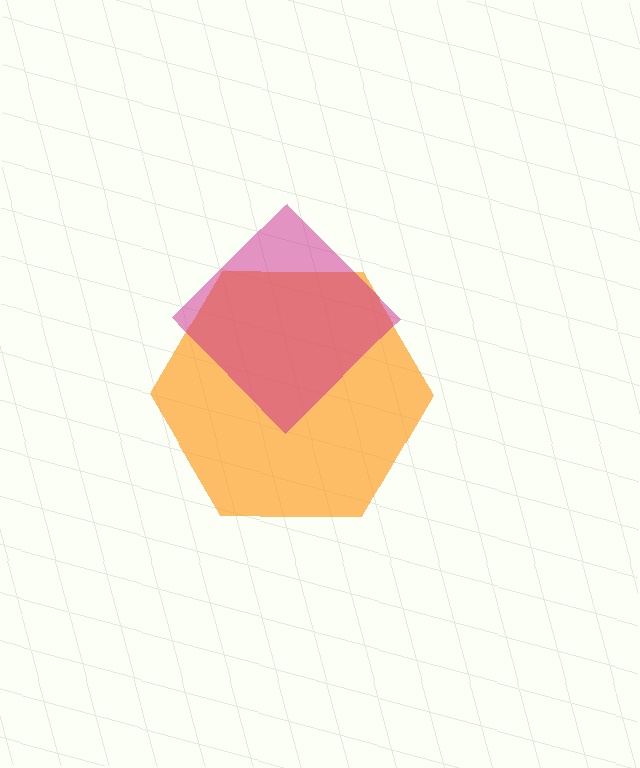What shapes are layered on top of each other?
The layered shapes are: an orange hexagon, a magenta diamond.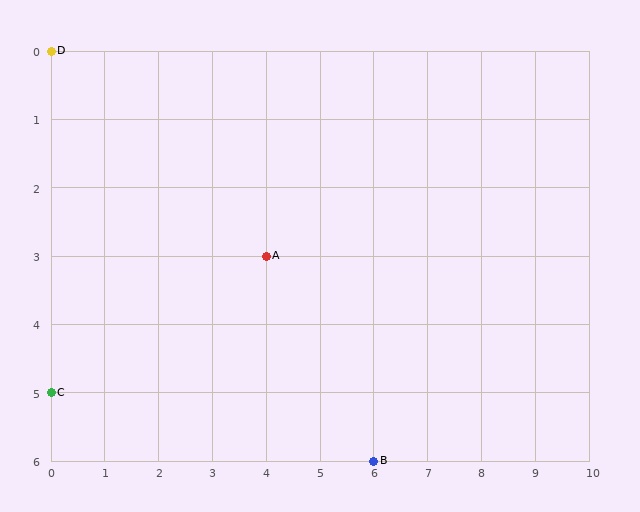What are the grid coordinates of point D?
Point D is at grid coordinates (0, 0).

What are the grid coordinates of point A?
Point A is at grid coordinates (4, 3).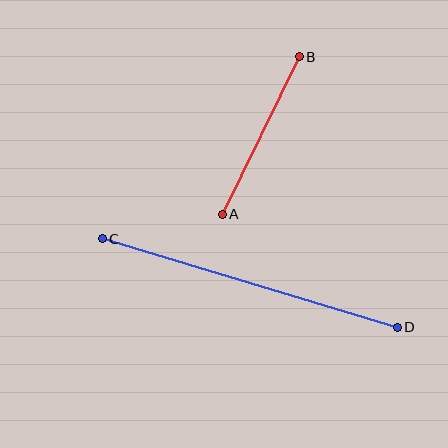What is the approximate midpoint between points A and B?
The midpoint is at approximately (261, 135) pixels.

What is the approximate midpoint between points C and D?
The midpoint is at approximately (250, 283) pixels.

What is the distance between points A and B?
The distance is approximately 175 pixels.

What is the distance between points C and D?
The distance is approximately 308 pixels.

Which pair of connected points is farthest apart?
Points C and D are farthest apart.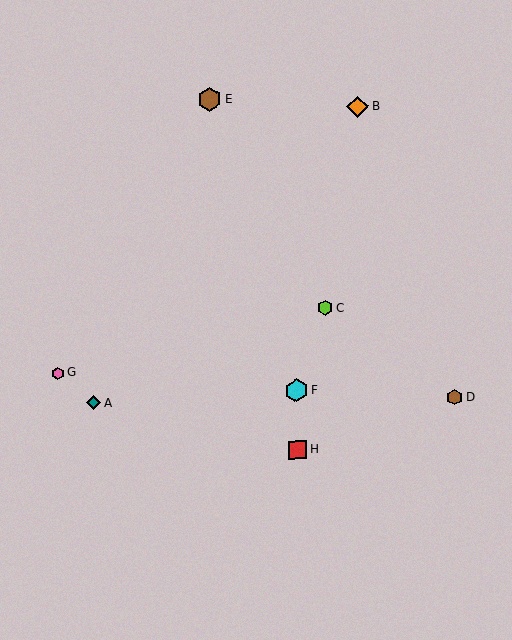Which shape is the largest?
The brown hexagon (labeled E) is the largest.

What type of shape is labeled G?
Shape G is a pink hexagon.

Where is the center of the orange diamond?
The center of the orange diamond is at (358, 107).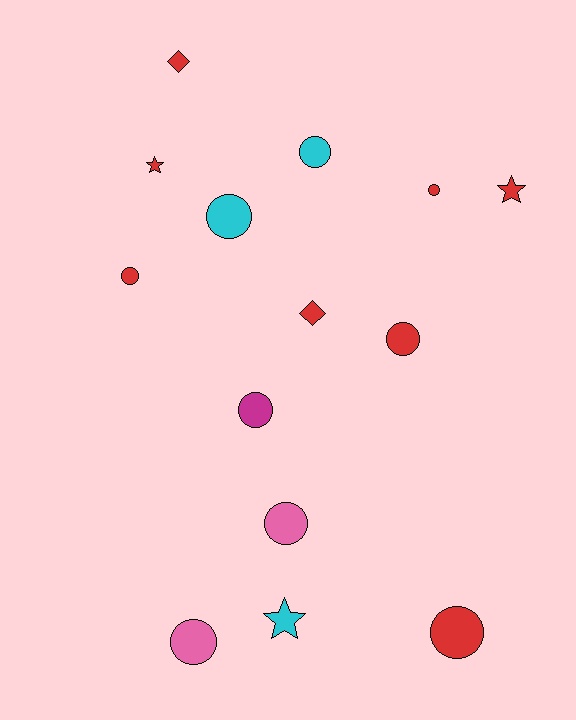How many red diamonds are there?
There are 2 red diamonds.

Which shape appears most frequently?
Circle, with 9 objects.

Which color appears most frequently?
Red, with 8 objects.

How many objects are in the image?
There are 14 objects.